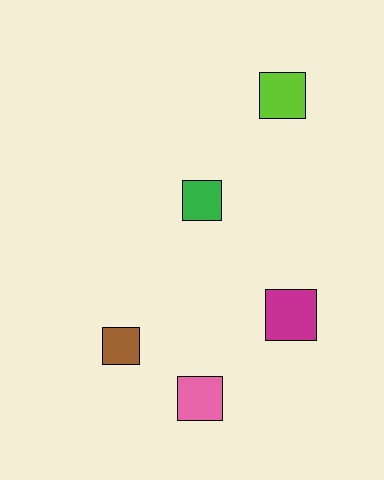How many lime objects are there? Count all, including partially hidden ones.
There is 1 lime object.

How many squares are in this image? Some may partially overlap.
There are 5 squares.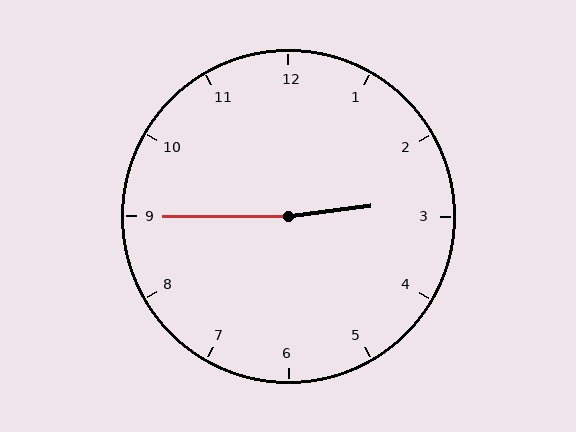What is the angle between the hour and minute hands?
Approximately 172 degrees.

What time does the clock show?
2:45.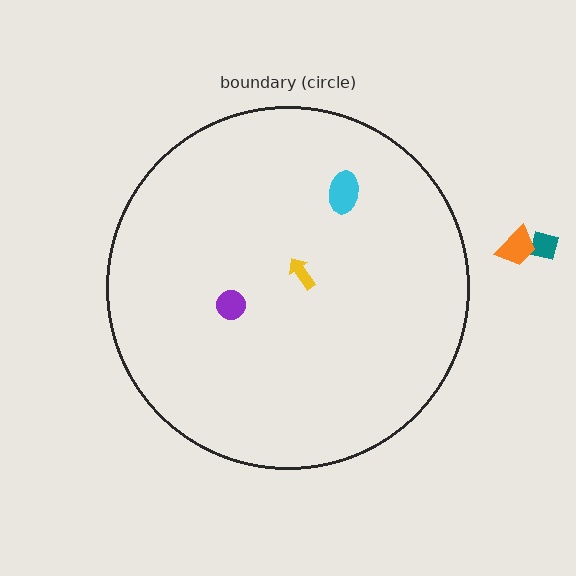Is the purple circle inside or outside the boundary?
Inside.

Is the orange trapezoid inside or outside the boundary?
Outside.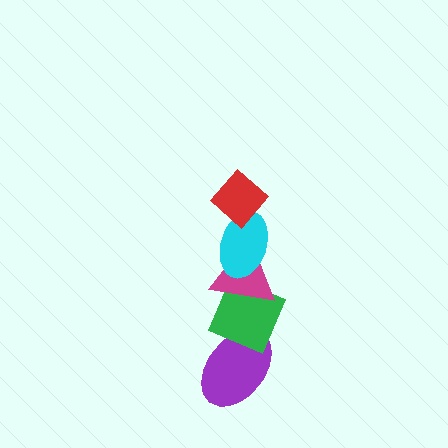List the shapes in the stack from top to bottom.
From top to bottom: the red diamond, the cyan ellipse, the magenta triangle, the green diamond, the purple ellipse.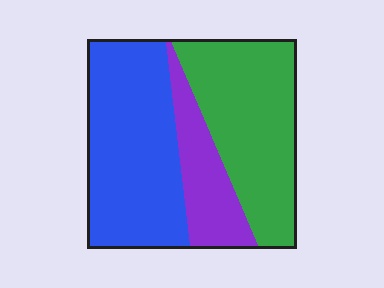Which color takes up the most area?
Blue, at roughly 45%.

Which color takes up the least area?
Purple, at roughly 20%.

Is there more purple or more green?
Green.